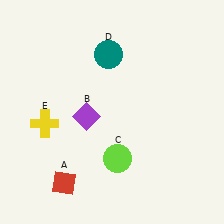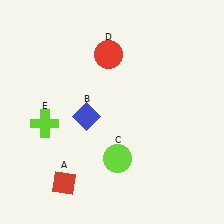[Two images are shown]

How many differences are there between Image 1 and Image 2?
There are 3 differences between the two images.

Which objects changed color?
B changed from purple to blue. D changed from teal to red. E changed from yellow to lime.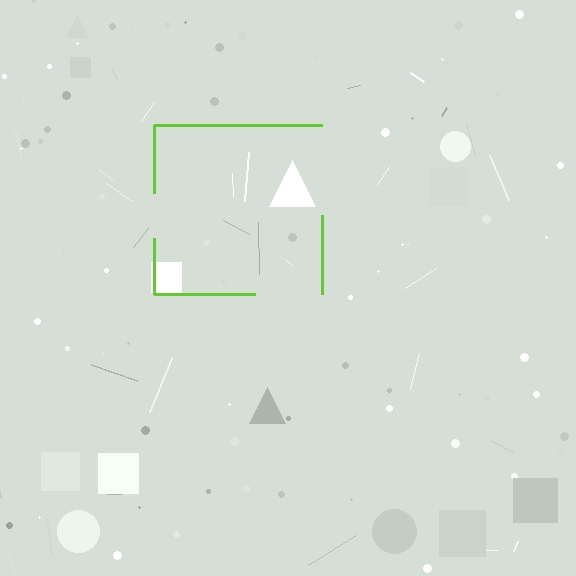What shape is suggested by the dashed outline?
The dashed outline suggests a square.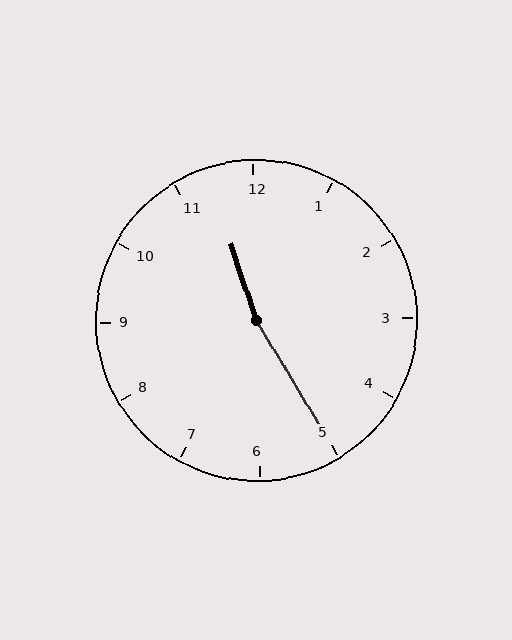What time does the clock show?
11:25.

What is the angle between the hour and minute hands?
Approximately 168 degrees.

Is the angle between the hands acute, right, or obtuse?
It is obtuse.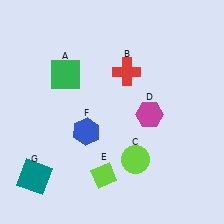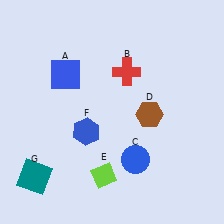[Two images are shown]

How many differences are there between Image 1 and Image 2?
There are 3 differences between the two images.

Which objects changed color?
A changed from green to blue. C changed from lime to blue. D changed from magenta to brown.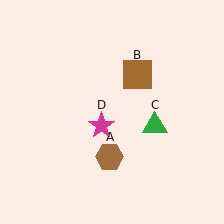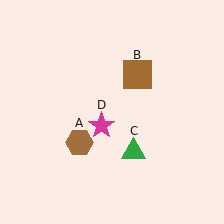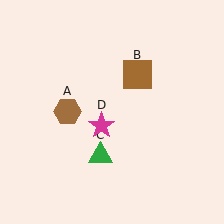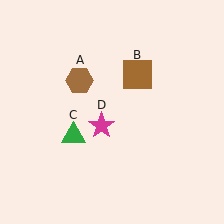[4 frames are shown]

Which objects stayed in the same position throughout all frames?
Brown square (object B) and magenta star (object D) remained stationary.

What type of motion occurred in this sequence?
The brown hexagon (object A), green triangle (object C) rotated clockwise around the center of the scene.